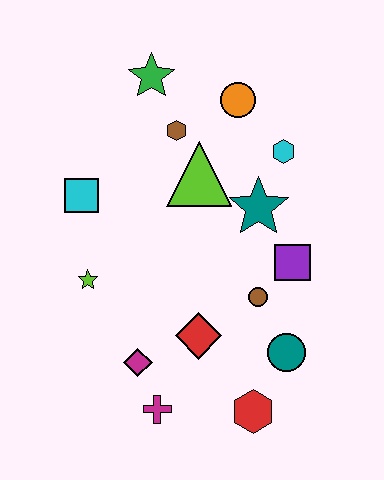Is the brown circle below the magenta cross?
No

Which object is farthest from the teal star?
The magenta cross is farthest from the teal star.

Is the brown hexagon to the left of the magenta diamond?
No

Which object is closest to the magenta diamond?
The magenta cross is closest to the magenta diamond.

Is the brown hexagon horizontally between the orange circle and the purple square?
No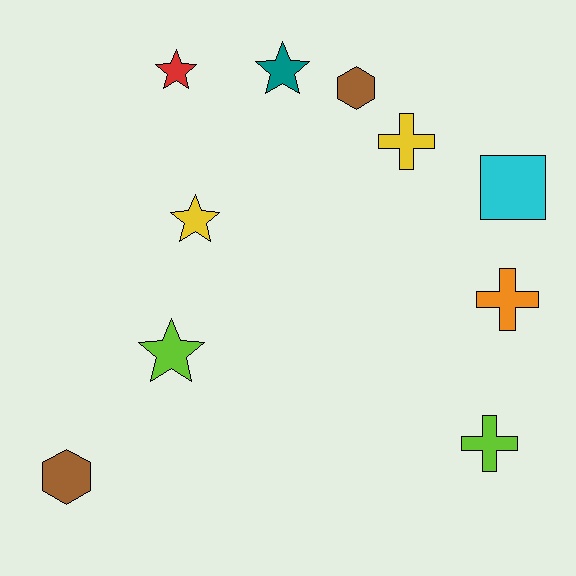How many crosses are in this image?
There are 3 crosses.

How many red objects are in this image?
There is 1 red object.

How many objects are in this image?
There are 10 objects.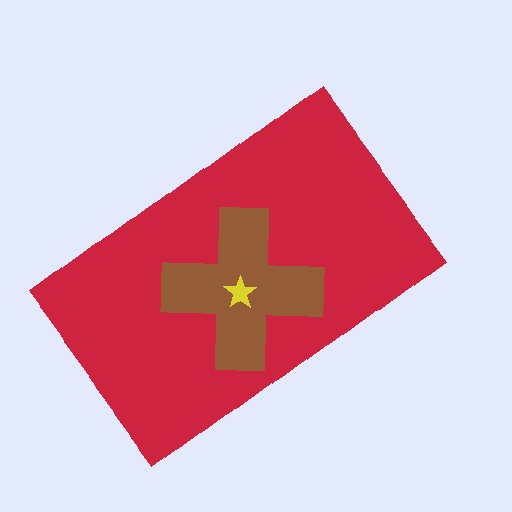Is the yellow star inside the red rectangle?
Yes.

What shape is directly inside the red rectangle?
The brown cross.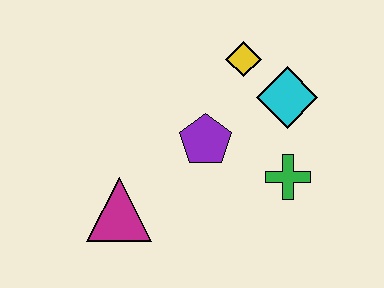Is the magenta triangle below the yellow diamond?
Yes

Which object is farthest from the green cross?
The magenta triangle is farthest from the green cross.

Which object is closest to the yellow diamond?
The cyan diamond is closest to the yellow diamond.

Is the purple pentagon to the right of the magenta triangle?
Yes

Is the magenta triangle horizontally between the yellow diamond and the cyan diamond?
No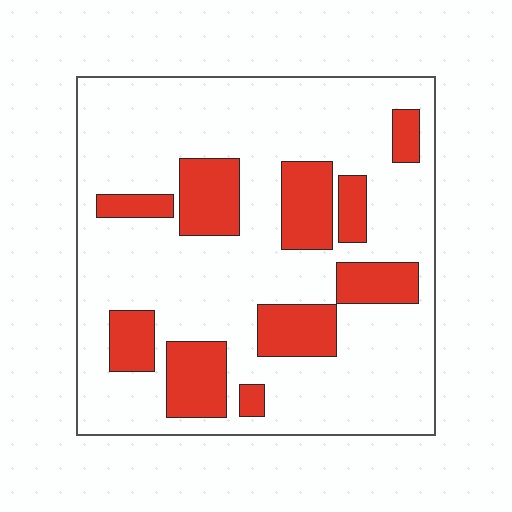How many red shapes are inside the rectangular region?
10.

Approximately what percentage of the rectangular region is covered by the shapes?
Approximately 25%.